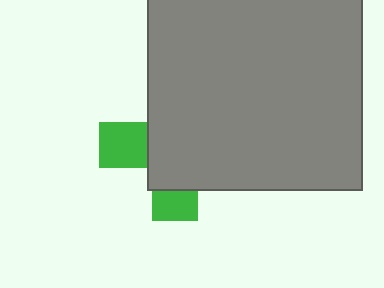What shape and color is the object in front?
The object in front is a gray rectangle.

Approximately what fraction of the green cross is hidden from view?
Roughly 70% of the green cross is hidden behind the gray rectangle.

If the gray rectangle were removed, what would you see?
You would see the complete green cross.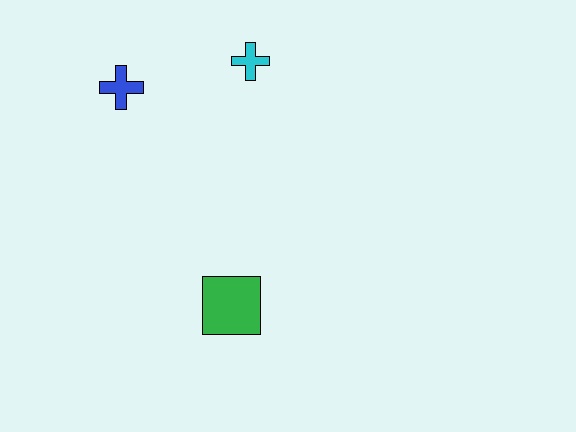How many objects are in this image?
There are 3 objects.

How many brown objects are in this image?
There are no brown objects.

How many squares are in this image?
There is 1 square.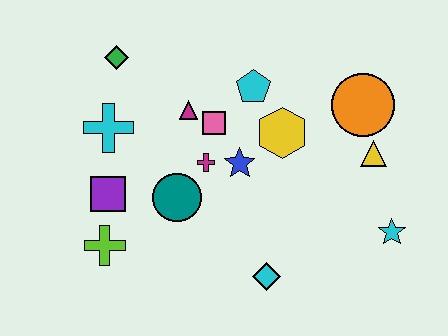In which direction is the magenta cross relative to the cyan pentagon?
The magenta cross is below the cyan pentagon.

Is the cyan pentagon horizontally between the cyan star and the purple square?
Yes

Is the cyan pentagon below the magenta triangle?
No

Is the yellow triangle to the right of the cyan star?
No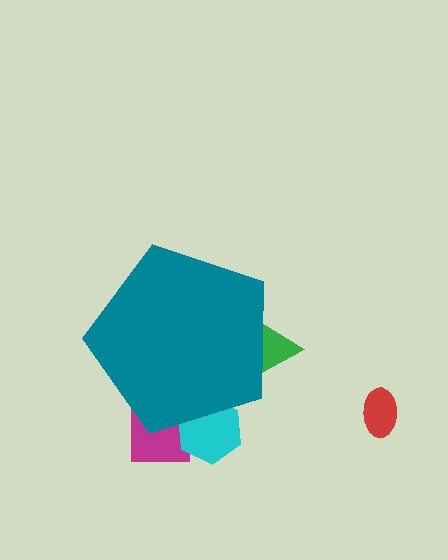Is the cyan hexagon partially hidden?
Yes, the cyan hexagon is partially hidden behind the teal pentagon.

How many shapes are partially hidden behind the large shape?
3 shapes are partially hidden.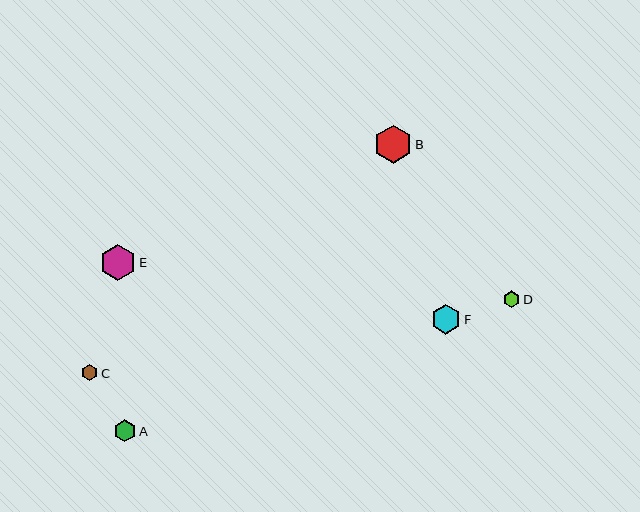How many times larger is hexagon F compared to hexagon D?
Hexagon F is approximately 1.8 times the size of hexagon D.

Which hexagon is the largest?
Hexagon B is the largest with a size of approximately 38 pixels.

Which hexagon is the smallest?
Hexagon C is the smallest with a size of approximately 16 pixels.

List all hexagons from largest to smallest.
From largest to smallest: B, E, F, A, D, C.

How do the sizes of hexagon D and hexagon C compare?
Hexagon D and hexagon C are approximately the same size.